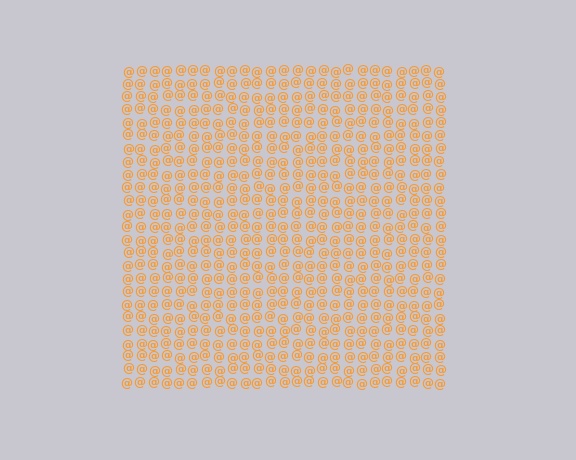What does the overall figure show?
The overall figure shows a square.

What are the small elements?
The small elements are at signs.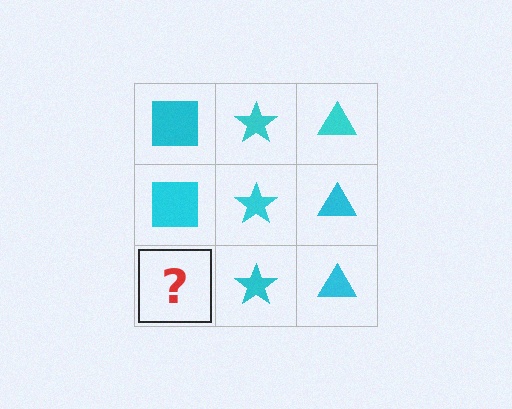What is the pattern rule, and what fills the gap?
The rule is that each column has a consistent shape. The gap should be filled with a cyan square.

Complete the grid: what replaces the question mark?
The question mark should be replaced with a cyan square.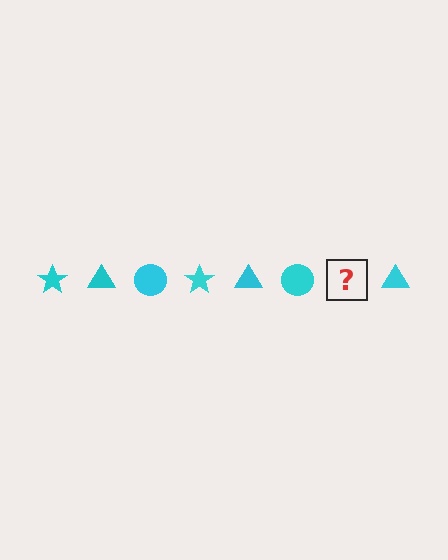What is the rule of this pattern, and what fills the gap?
The rule is that the pattern cycles through star, triangle, circle shapes in cyan. The gap should be filled with a cyan star.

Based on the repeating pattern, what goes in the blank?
The blank should be a cyan star.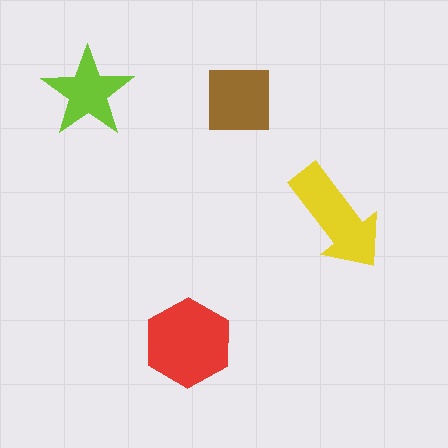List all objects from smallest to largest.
The lime star, the brown square, the yellow arrow, the red hexagon.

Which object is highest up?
The lime star is topmost.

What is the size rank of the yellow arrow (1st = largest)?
2nd.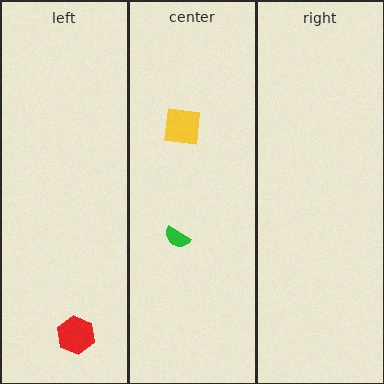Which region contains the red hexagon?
The left region.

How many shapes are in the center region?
2.